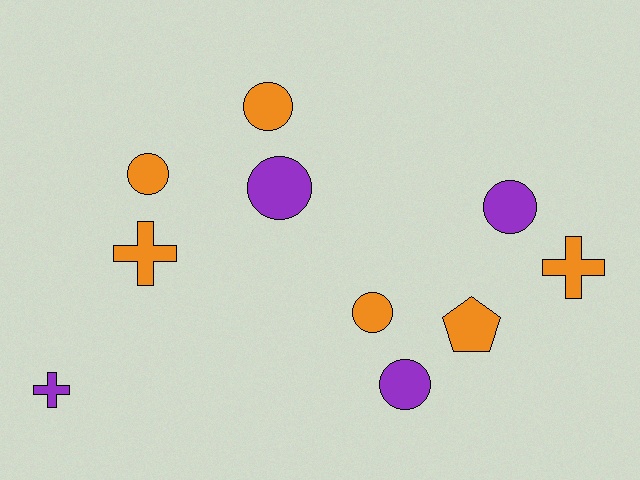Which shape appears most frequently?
Circle, with 6 objects.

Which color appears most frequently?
Orange, with 6 objects.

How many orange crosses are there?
There are 2 orange crosses.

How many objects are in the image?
There are 10 objects.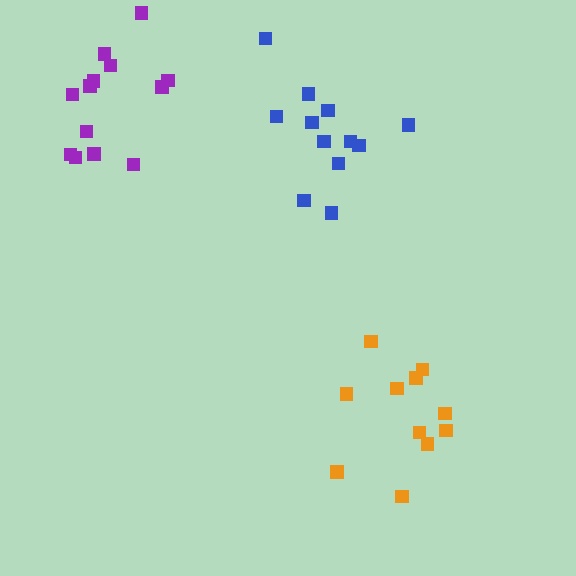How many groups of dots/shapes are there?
There are 3 groups.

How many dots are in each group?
Group 1: 11 dots, Group 2: 12 dots, Group 3: 13 dots (36 total).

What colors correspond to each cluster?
The clusters are colored: orange, blue, purple.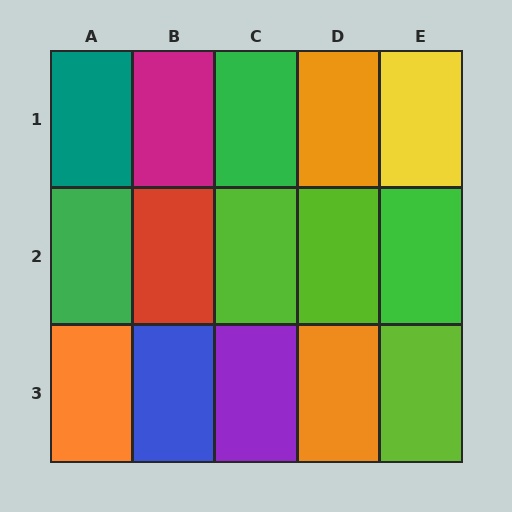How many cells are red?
1 cell is red.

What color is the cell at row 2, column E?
Green.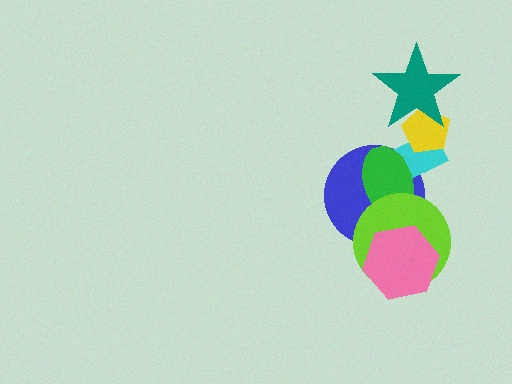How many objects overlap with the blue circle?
4 objects overlap with the blue circle.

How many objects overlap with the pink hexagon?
2 objects overlap with the pink hexagon.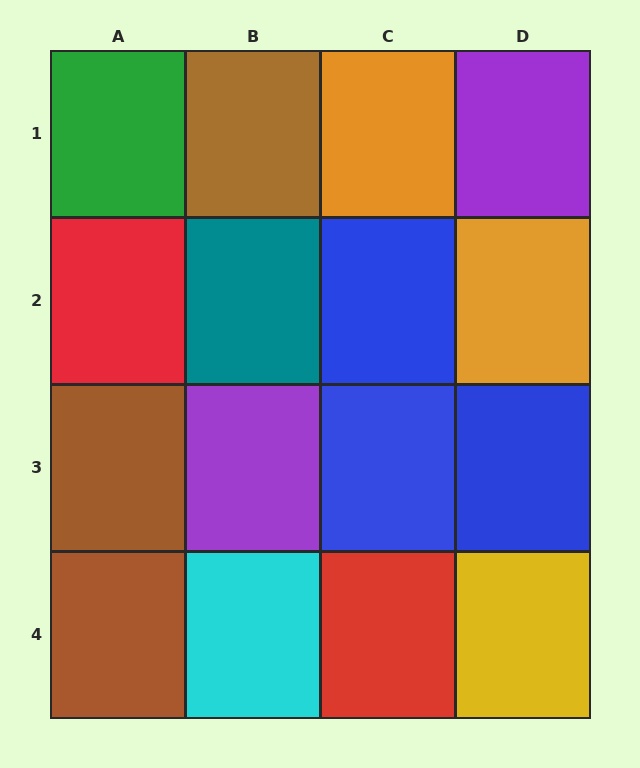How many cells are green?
1 cell is green.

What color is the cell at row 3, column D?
Blue.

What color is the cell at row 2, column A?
Red.